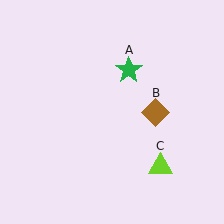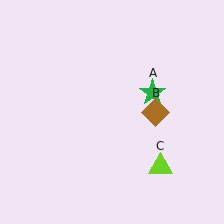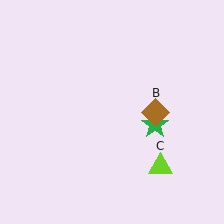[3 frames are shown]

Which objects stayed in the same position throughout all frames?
Brown diamond (object B) and lime triangle (object C) remained stationary.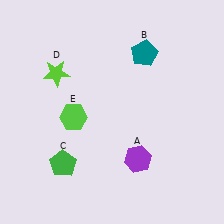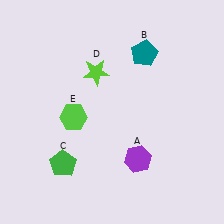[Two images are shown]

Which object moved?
The lime star (D) moved right.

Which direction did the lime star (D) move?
The lime star (D) moved right.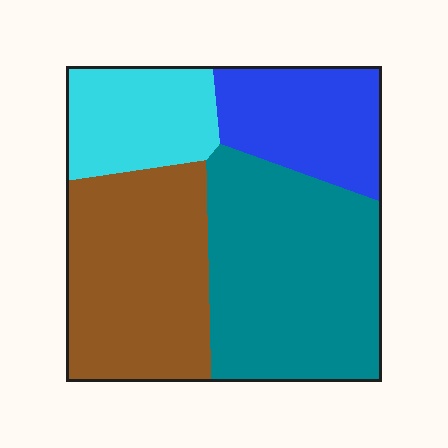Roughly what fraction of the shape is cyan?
Cyan covers roughly 15% of the shape.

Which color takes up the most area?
Teal, at roughly 35%.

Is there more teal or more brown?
Teal.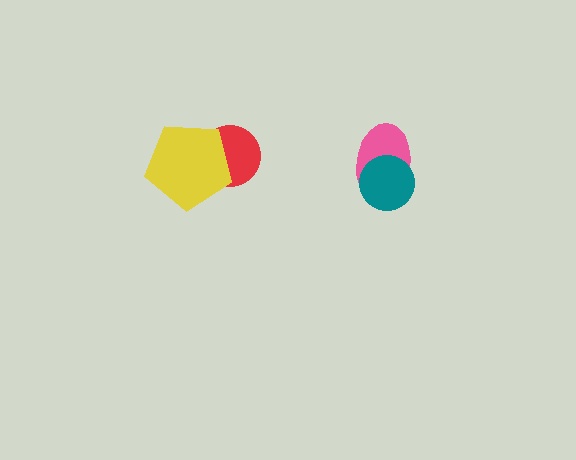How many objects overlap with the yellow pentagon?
1 object overlaps with the yellow pentagon.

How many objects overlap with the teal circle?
1 object overlaps with the teal circle.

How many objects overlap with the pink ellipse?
1 object overlaps with the pink ellipse.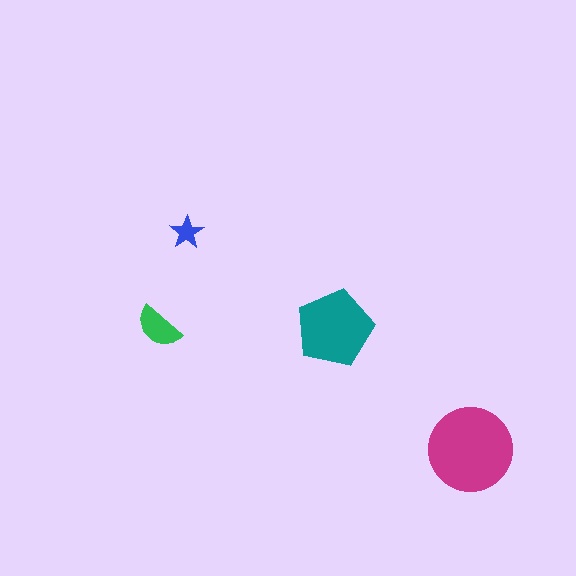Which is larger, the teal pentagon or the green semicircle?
The teal pentagon.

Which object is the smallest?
The blue star.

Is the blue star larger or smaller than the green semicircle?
Smaller.